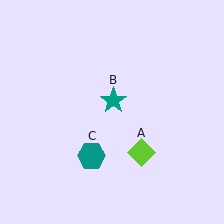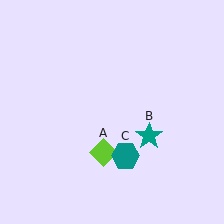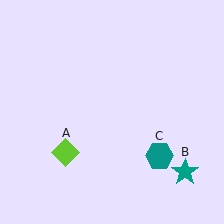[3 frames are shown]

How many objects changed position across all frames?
3 objects changed position: lime diamond (object A), teal star (object B), teal hexagon (object C).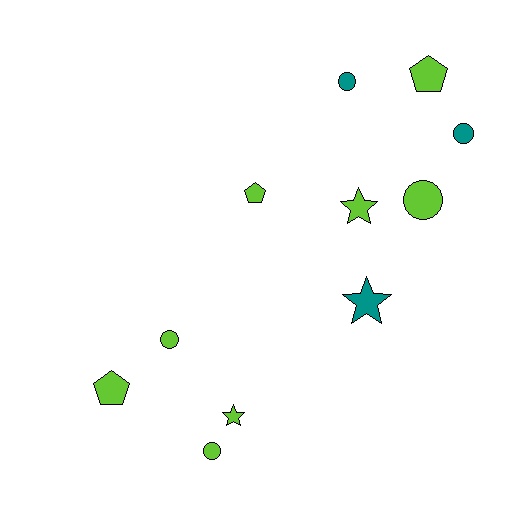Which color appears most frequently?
Lime, with 8 objects.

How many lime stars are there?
There are 2 lime stars.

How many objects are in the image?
There are 11 objects.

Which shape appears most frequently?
Circle, with 5 objects.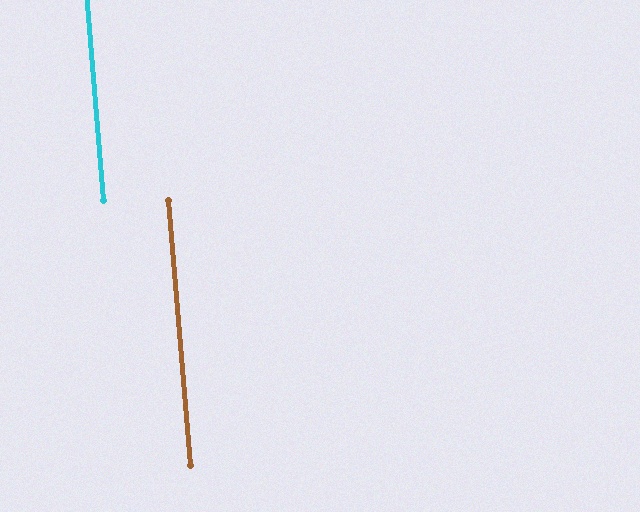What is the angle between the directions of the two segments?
Approximately 0 degrees.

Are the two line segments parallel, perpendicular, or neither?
Parallel — their directions differ by only 0.1°.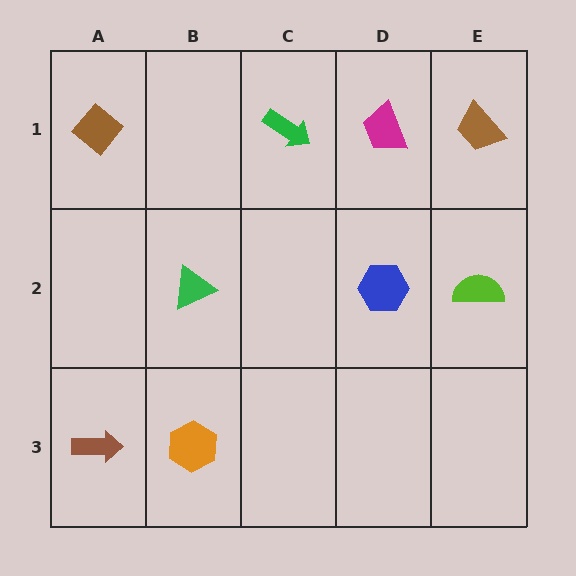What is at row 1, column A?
A brown diamond.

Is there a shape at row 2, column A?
No, that cell is empty.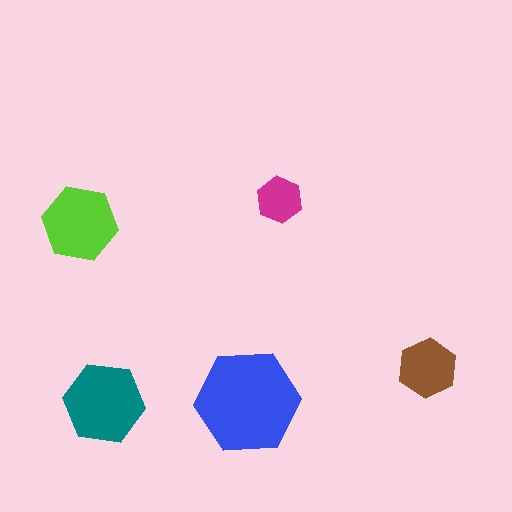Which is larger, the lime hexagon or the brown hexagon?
The lime one.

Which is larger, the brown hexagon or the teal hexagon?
The teal one.